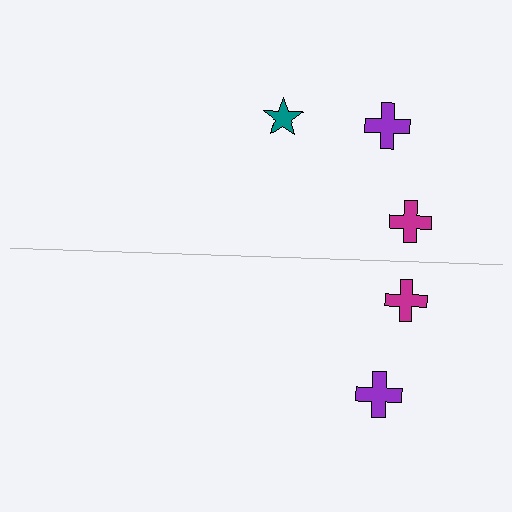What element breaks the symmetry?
A teal star is missing from the bottom side.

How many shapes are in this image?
There are 5 shapes in this image.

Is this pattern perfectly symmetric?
No, the pattern is not perfectly symmetric. A teal star is missing from the bottom side.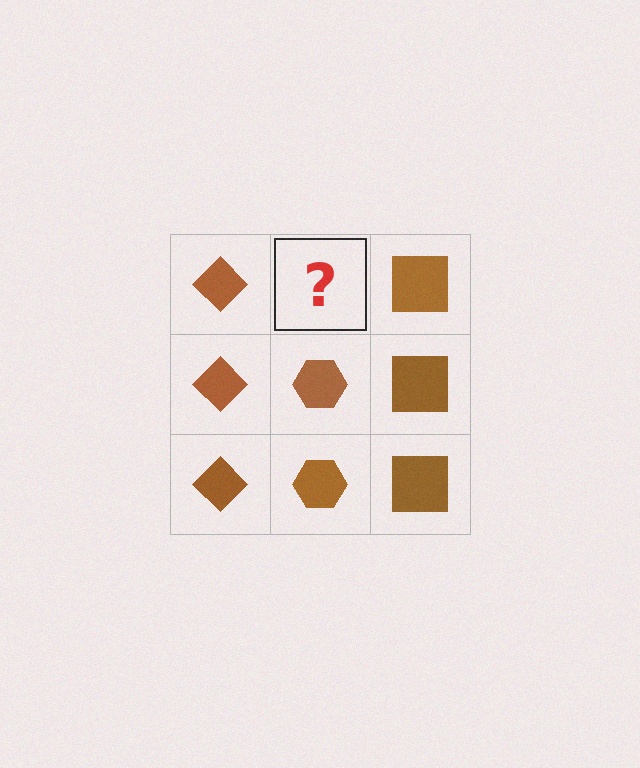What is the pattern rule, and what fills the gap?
The rule is that each column has a consistent shape. The gap should be filled with a brown hexagon.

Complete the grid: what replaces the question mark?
The question mark should be replaced with a brown hexagon.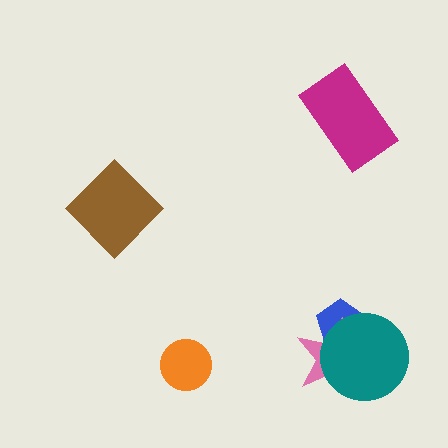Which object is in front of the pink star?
The teal circle is in front of the pink star.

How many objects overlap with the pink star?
2 objects overlap with the pink star.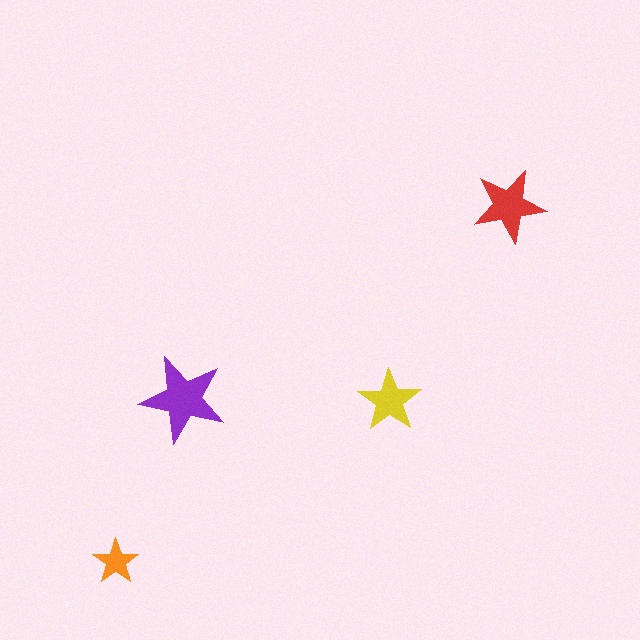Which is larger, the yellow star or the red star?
The red one.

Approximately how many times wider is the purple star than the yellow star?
About 1.5 times wider.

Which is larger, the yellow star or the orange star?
The yellow one.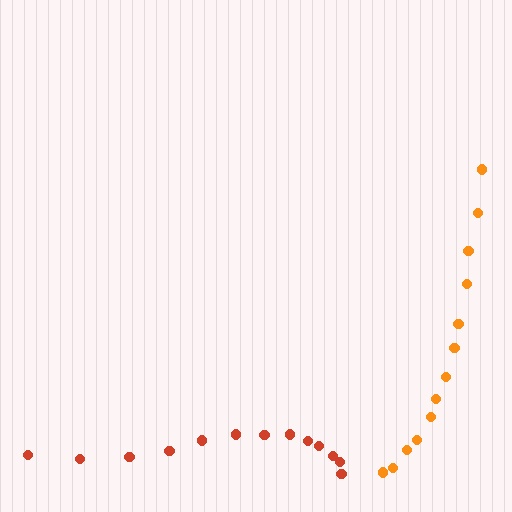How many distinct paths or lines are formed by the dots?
There are 2 distinct paths.